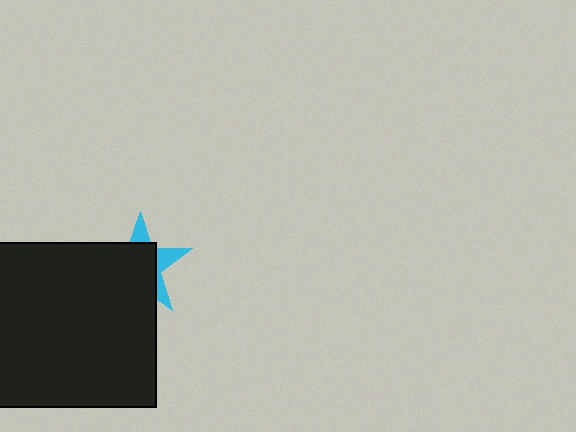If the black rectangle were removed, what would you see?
You would see the complete cyan star.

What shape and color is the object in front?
The object in front is a black rectangle.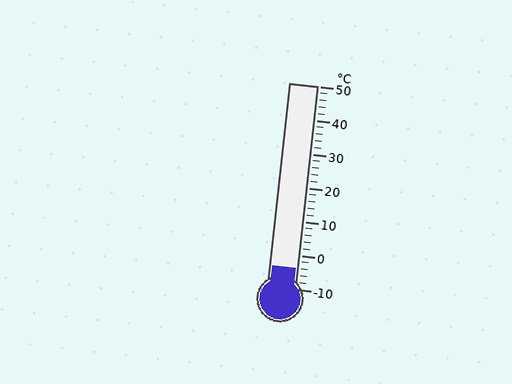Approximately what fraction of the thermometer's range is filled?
The thermometer is filled to approximately 10% of its range.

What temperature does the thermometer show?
The thermometer shows approximately -4°C.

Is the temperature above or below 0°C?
The temperature is below 0°C.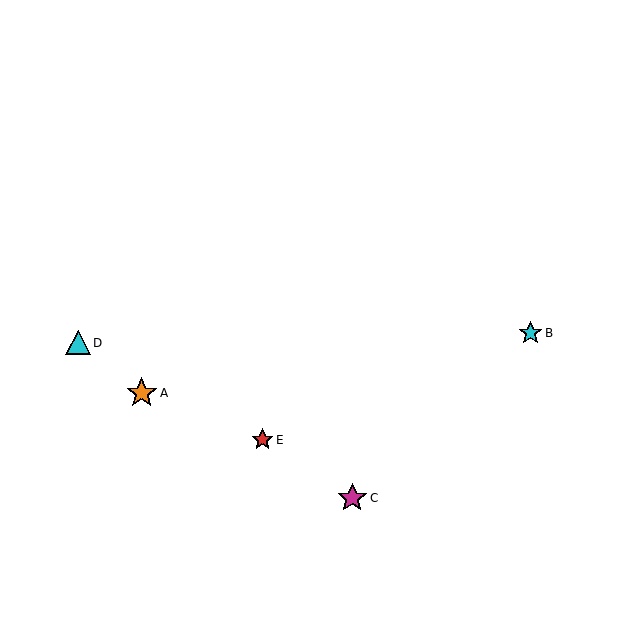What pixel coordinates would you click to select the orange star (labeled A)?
Click at (142, 393) to select the orange star A.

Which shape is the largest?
The orange star (labeled A) is the largest.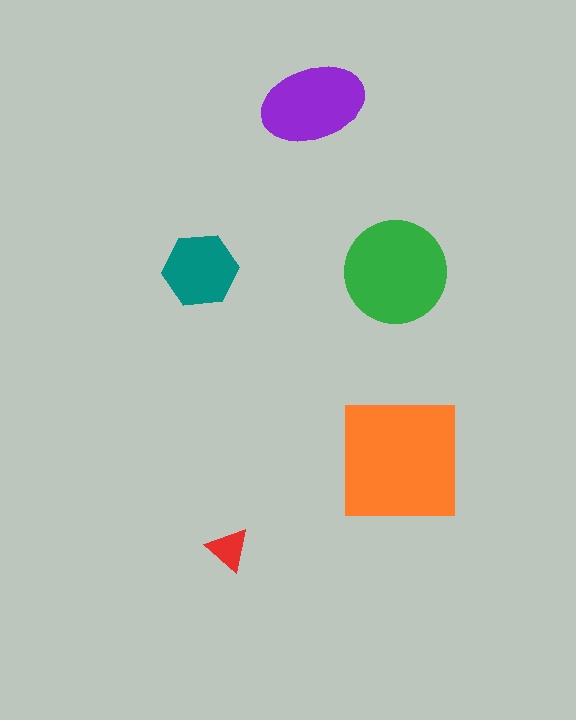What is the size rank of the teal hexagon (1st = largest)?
4th.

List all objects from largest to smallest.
The orange square, the green circle, the purple ellipse, the teal hexagon, the red triangle.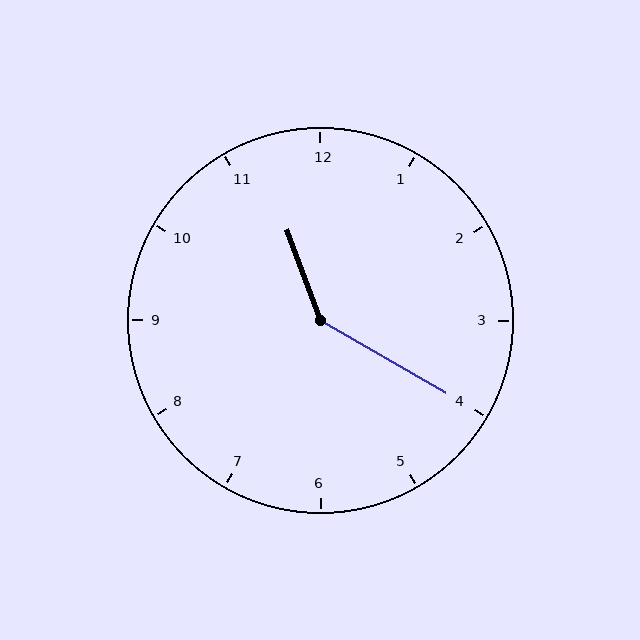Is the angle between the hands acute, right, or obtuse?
It is obtuse.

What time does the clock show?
11:20.